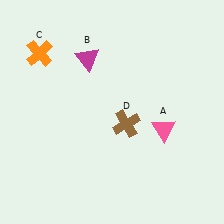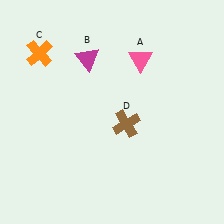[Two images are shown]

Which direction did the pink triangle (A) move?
The pink triangle (A) moved up.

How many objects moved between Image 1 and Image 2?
1 object moved between the two images.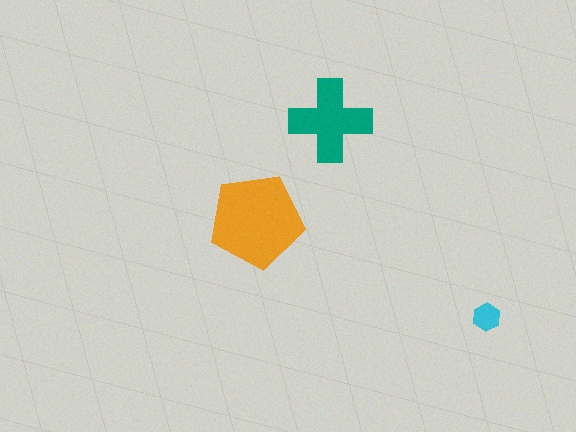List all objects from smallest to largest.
The cyan hexagon, the teal cross, the orange pentagon.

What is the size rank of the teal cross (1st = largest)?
2nd.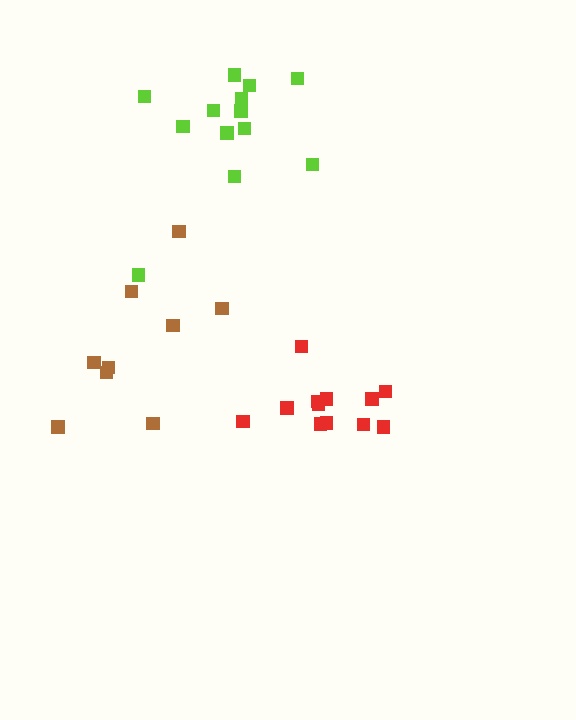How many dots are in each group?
Group 1: 13 dots, Group 2: 12 dots, Group 3: 9 dots (34 total).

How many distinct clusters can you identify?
There are 3 distinct clusters.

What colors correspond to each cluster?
The clusters are colored: lime, red, brown.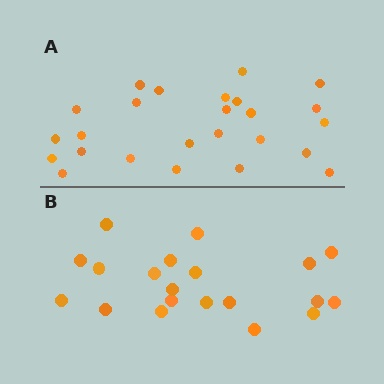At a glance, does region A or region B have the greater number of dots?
Region A (the top region) has more dots.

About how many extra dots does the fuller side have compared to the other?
Region A has about 5 more dots than region B.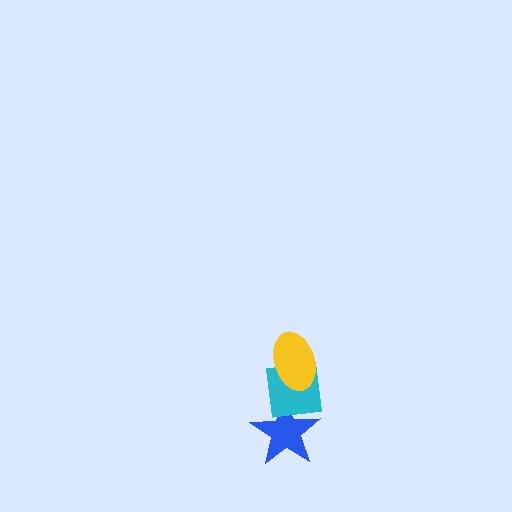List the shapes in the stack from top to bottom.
From top to bottom: the yellow ellipse, the cyan square, the blue star.